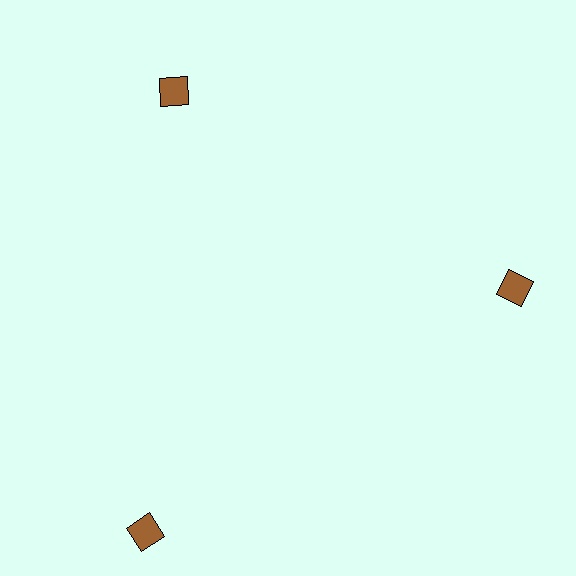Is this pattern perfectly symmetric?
No. The 3 brown squares are arranged in a ring, but one element near the 7 o'clock position is pushed outward from the center, breaking the 3-fold rotational symmetry.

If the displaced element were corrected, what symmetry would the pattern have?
It would have 3-fold rotational symmetry — the pattern would map onto itself every 120 degrees.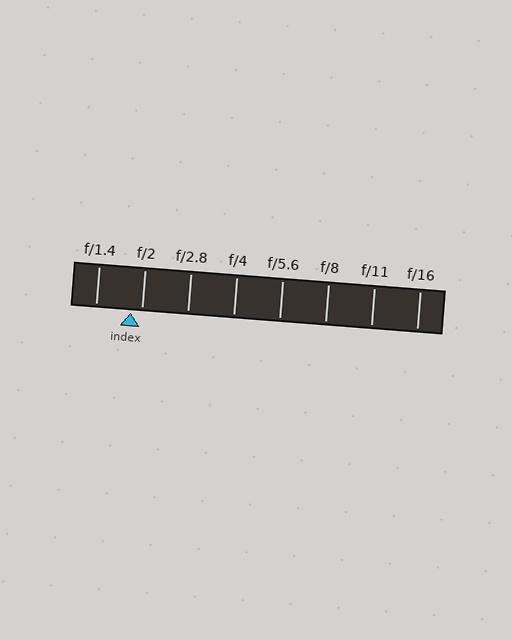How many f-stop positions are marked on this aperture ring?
There are 8 f-stop positions marked.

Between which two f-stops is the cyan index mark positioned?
The index mark is between f/1.4 and f/2.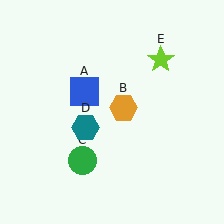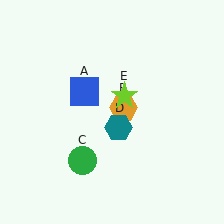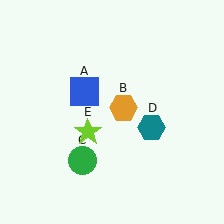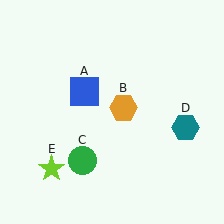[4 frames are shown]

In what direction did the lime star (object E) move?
The lime star (object E) moved down and to the left.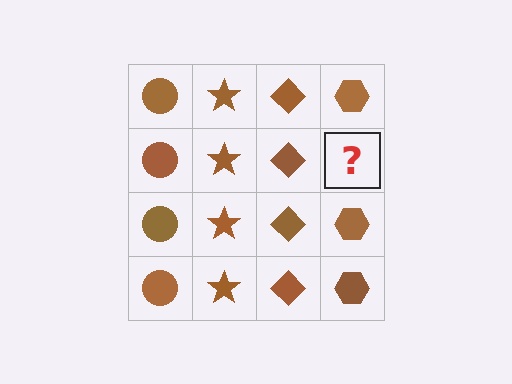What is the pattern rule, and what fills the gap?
The rule is that each column has a consistent shape. The gap should be filled with a brown hexagon.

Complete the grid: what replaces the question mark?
The question mark should be replaced with a brown hexagon.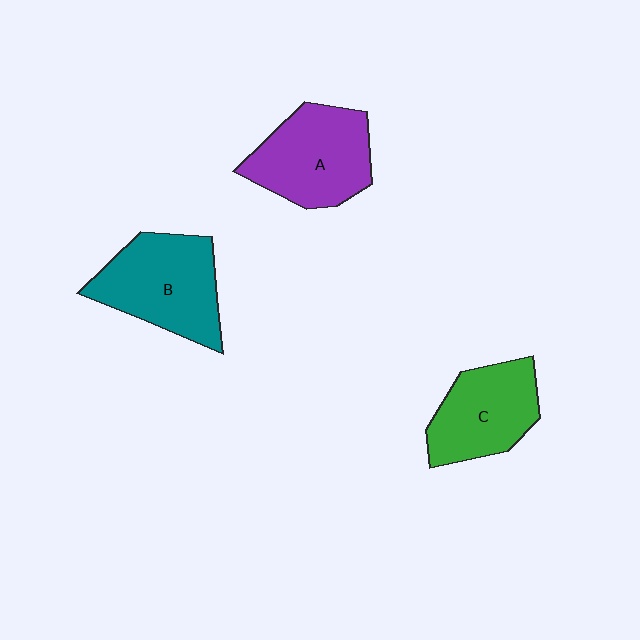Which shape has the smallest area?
Shape C (green).